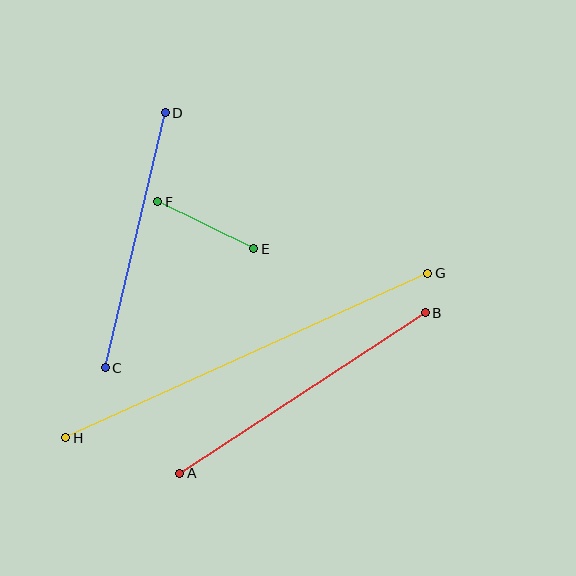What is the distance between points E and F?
The distance is approximately 107 pixels.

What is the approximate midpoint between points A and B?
The midpoint is at approximately (302, 393) pixels.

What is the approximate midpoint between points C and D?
The midpoint is at approximately (135, 240) pixels.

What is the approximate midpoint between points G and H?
The midpoint is at approximately (247, 355) pixels.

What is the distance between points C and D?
The distance is approximately 262 pixels.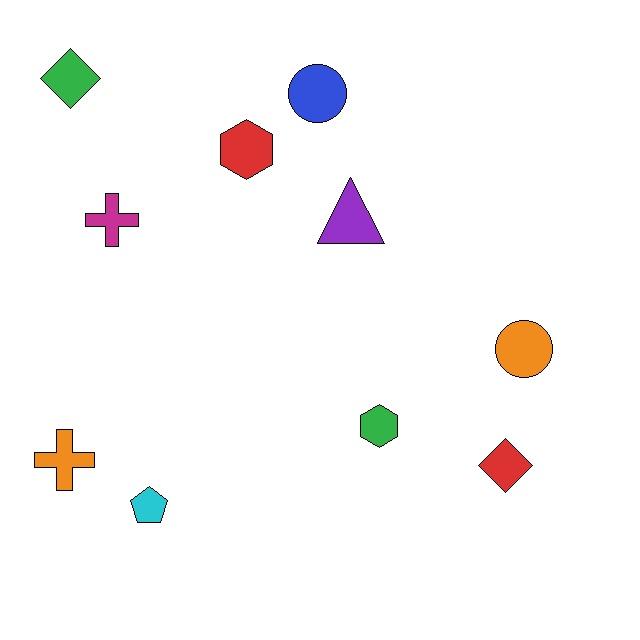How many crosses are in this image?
There are 2 crosses.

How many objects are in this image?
There are 10 objects.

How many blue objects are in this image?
There is 1 blue object.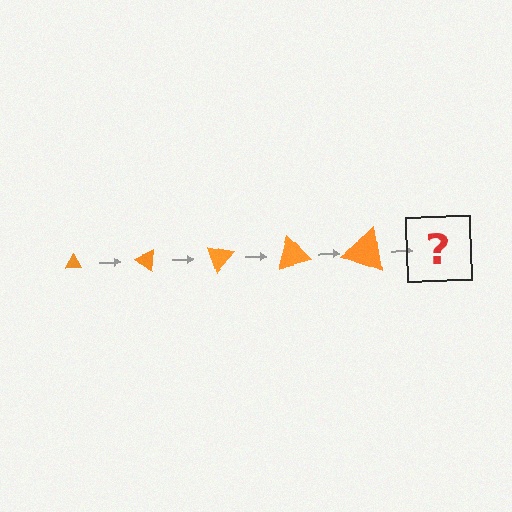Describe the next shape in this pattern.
It should be a triangle, larger than the previous one and rotated 175 degrees from the start.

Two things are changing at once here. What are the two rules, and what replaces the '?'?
The two rules are that the triangle grows larger each step and it rotates 35 degrees each step. The '?' should be a triangle, larger than the previous one and rotated 175 degrees from the start.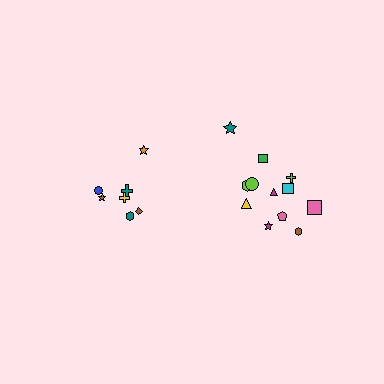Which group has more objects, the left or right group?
The right group.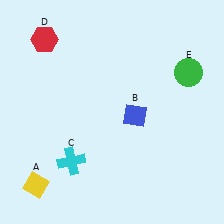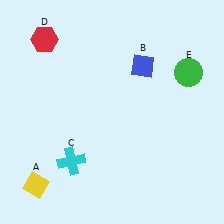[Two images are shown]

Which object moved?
The blue diamond (B) moved up.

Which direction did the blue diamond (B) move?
The blue diamond (B) moved up.